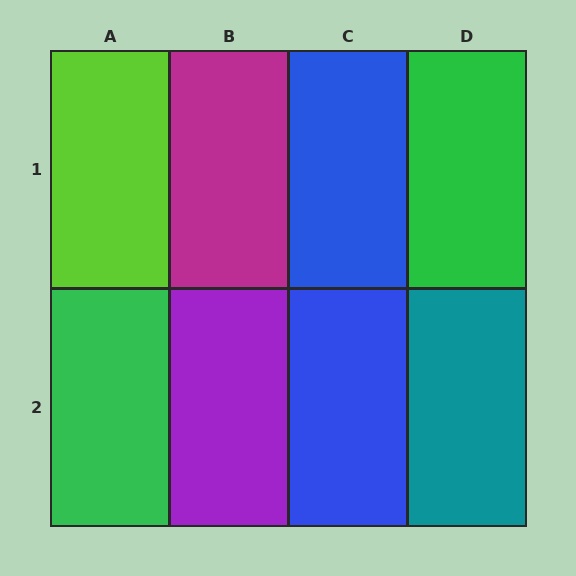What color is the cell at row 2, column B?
Purple.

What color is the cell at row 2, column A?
Green.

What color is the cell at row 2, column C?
Blue.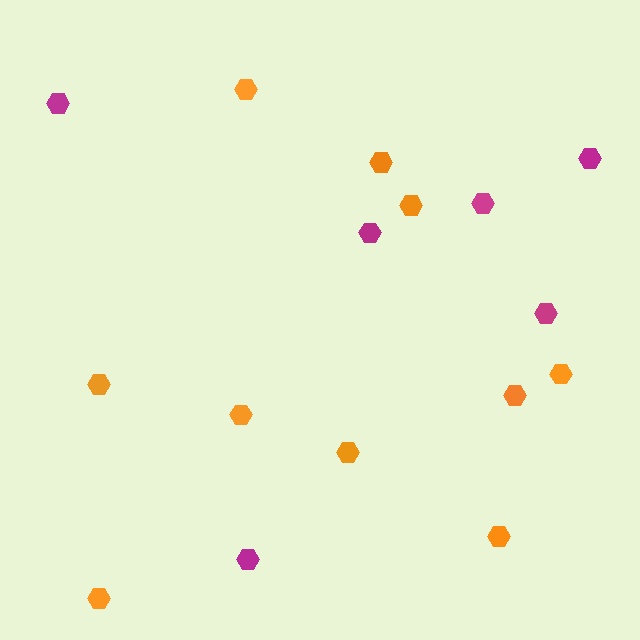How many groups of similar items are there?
There are 2 groups: one group of orange hexagons (10) and one group of magenta hexagons (6).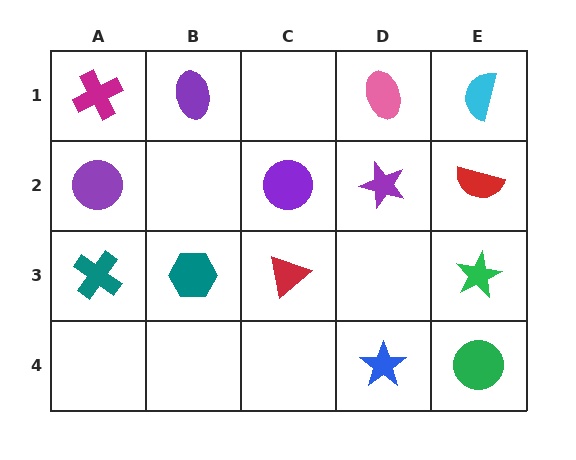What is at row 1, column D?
A pink ellipse.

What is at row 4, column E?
A green circle.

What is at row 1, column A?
A magenta cross.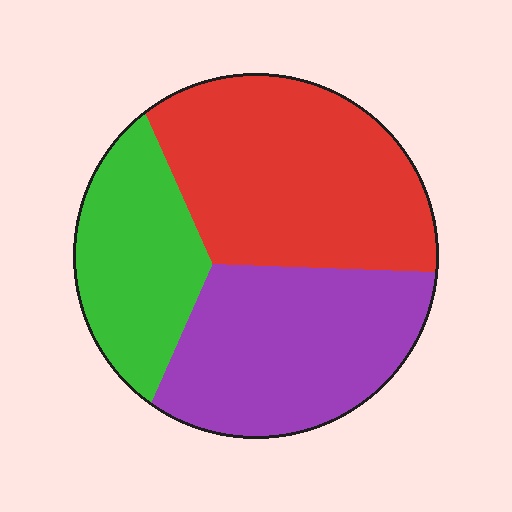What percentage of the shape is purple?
Purple takes up between a third and a half of the shape.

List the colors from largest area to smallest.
From largest to smallest: red, purple, green.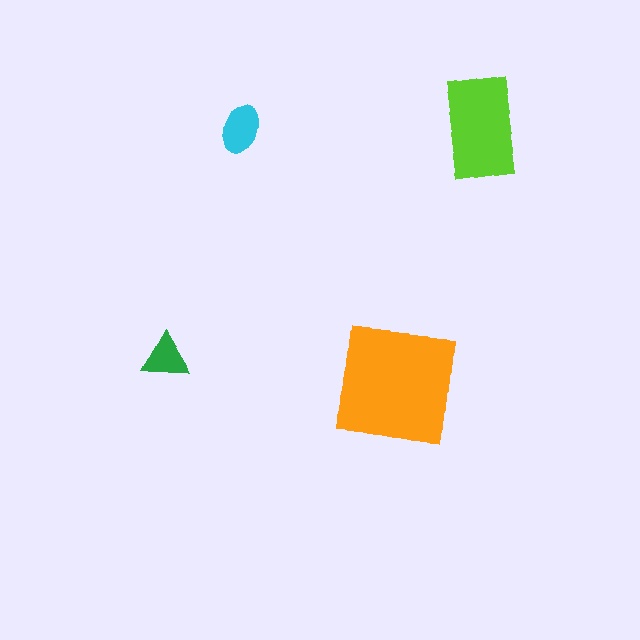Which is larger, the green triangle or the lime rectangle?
The lime rectangle.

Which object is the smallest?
The green triangle.